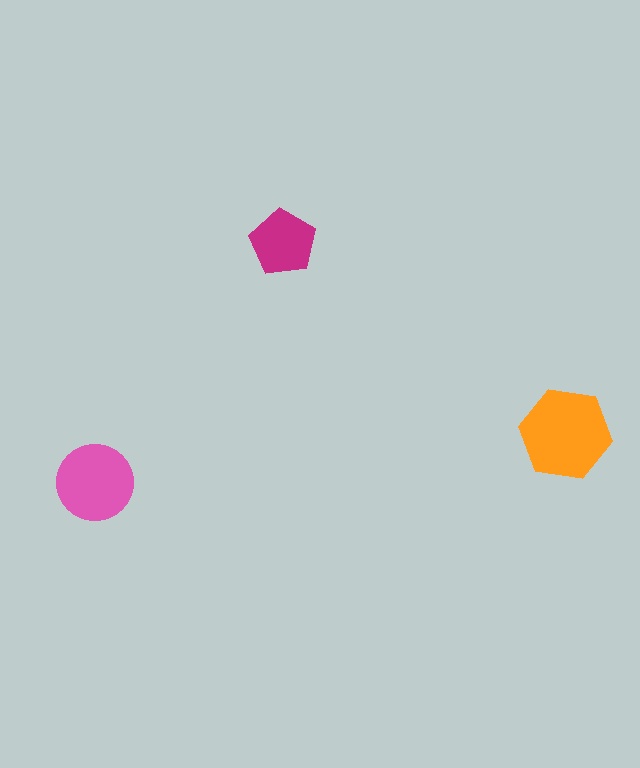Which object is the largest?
The orange hexagon.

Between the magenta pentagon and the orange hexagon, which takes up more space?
The orange hexagon.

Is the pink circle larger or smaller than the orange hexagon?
Smaller.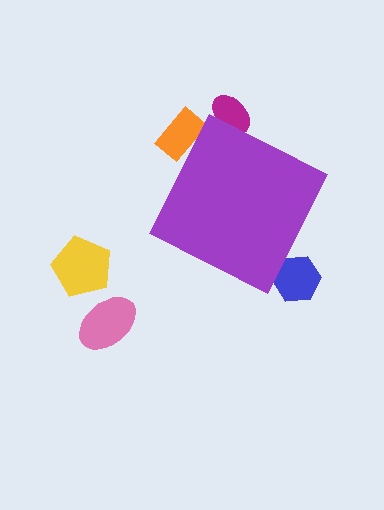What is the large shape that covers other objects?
A purple diamond.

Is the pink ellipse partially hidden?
No, the pink ellipse is fully visible.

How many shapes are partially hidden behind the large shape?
3 shapes are partially hidden.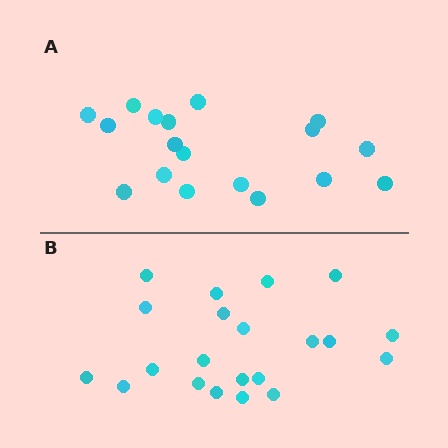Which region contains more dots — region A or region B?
Region B (the bottom region) has more dots.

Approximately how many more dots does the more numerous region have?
Region B has just a few more — roughly 2 or 3 more dots than region A.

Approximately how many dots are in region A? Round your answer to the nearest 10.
About 20 dots. (The exact count is 18, which rounds to 20.)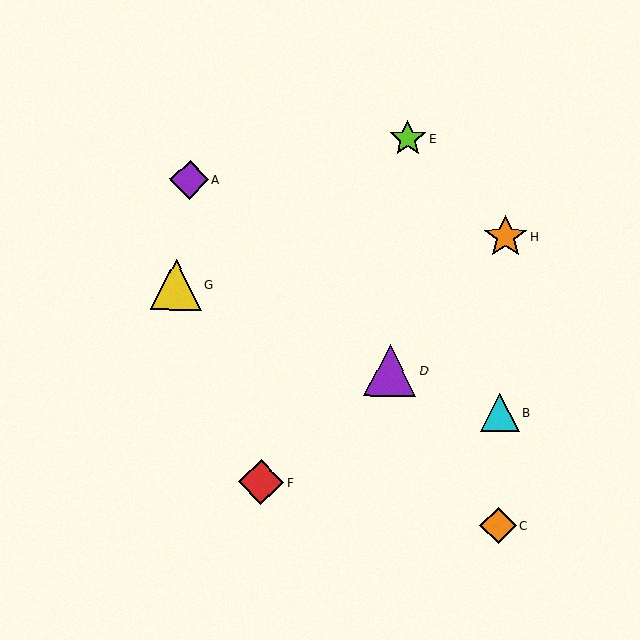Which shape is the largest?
The purple triangle (labeled D) is the largest.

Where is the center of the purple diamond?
The center of the purple diamond is at (189, 180).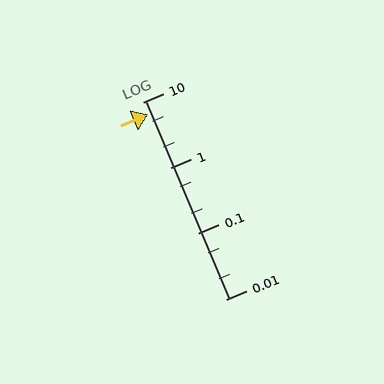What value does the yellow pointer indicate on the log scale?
The pointer indicates approximately 6.5.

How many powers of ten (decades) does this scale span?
The scale spans 3 decades, from 0.01 to 10.